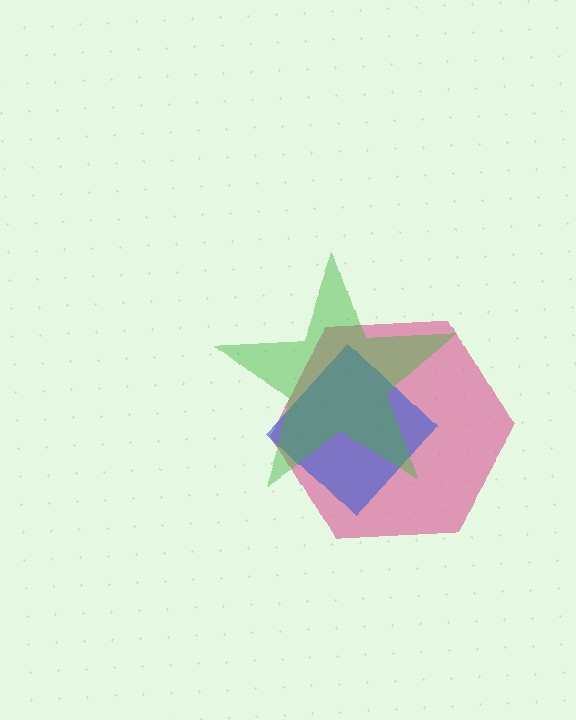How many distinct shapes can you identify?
There are 3 distinct shapes: a pink hexagon, a blue diamond, a green star.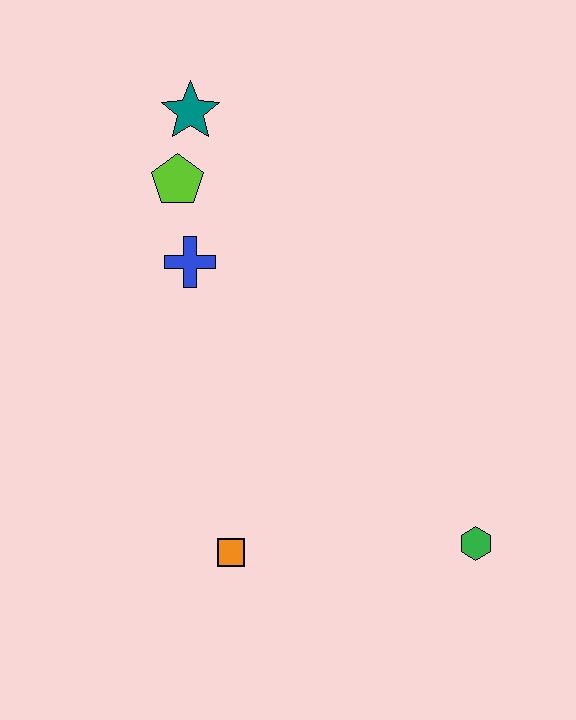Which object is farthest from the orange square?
The teal star is farthest from the orange square.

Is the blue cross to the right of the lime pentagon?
Yes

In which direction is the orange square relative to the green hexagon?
The orange square is to the left of the green hexagon.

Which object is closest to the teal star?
The lime pentagon is closest to the teal star.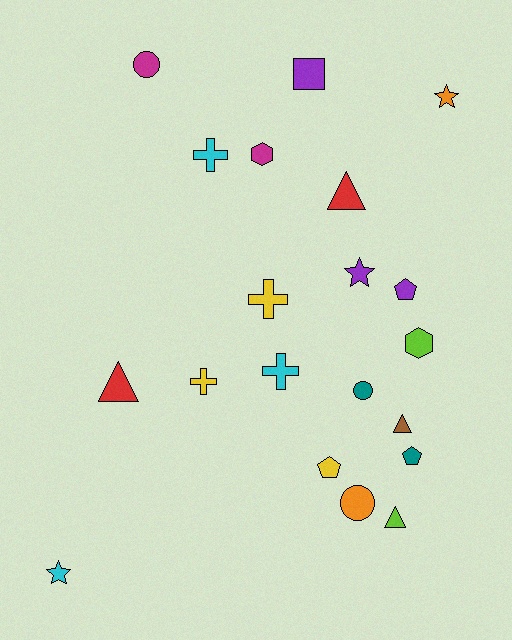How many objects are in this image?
There are 20 objects.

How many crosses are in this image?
There are 4 crosses.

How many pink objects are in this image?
There are no pink objects.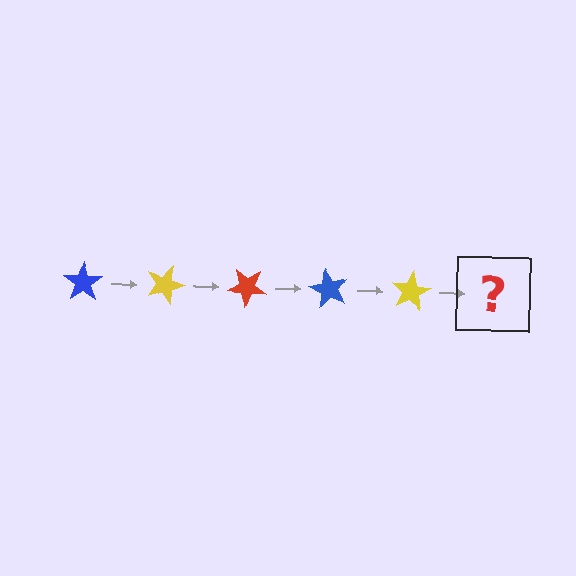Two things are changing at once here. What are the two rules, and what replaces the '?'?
The two rules are that it rotates 20 degrees each step and the color cycles through blue, yellow, and red. The '?' should be a red star, rotated 100 degrees from the start.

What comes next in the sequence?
The next element should be a red star, rotated 100 degrees from the start.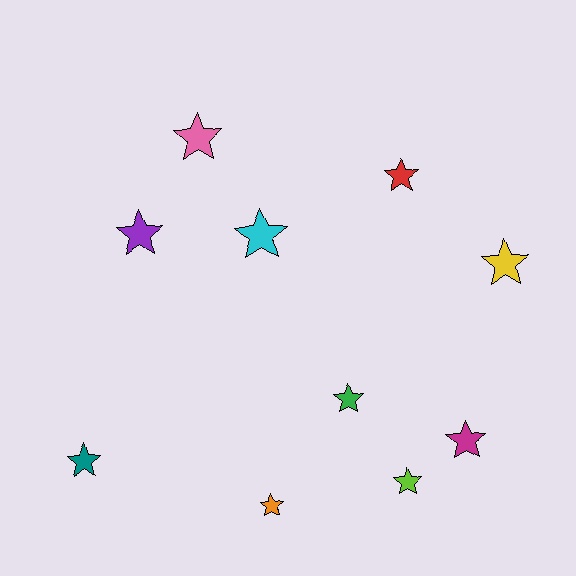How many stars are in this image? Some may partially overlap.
There are 10 stars.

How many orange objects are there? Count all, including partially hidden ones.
There is 1 orange object.